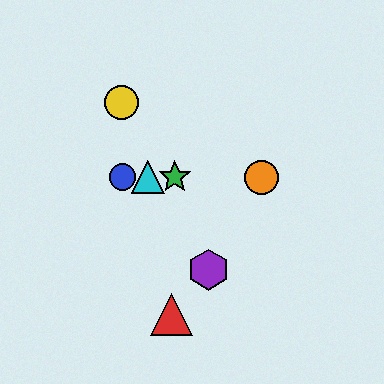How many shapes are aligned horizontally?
4 shapes (the blue circle, the green star, the orange circle, the cyan triangle) are aligned horizontally.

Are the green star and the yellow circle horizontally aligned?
No, the green star is at y≈177 and the yellow circle is at y≈103.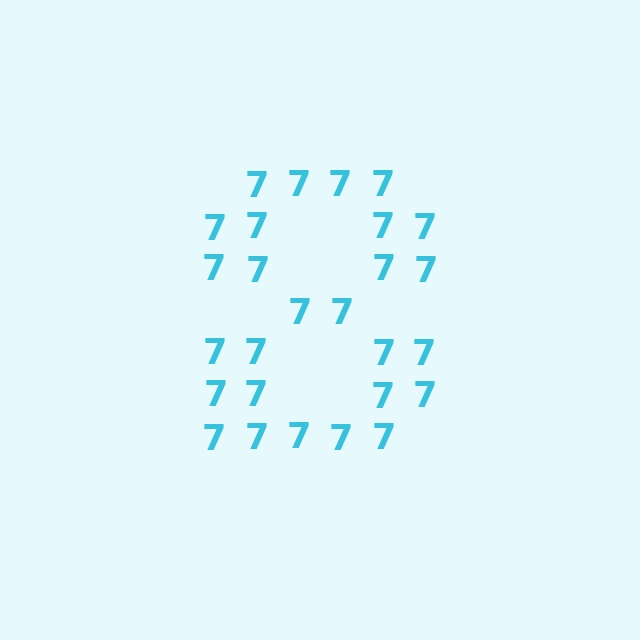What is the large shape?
The large shape is the digit 8.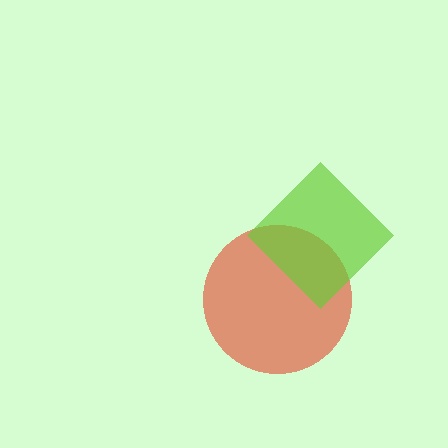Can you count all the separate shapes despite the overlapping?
Yes, there are 2 separate shapes.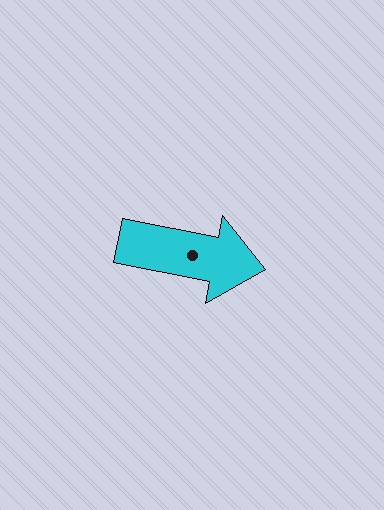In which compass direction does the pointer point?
East.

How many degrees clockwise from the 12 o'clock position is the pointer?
Approximately 101 degrees.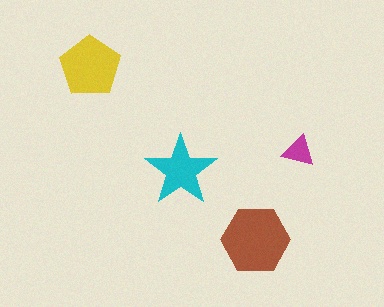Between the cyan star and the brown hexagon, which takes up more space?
The brown hexagon.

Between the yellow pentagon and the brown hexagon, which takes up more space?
The brown hexagon.